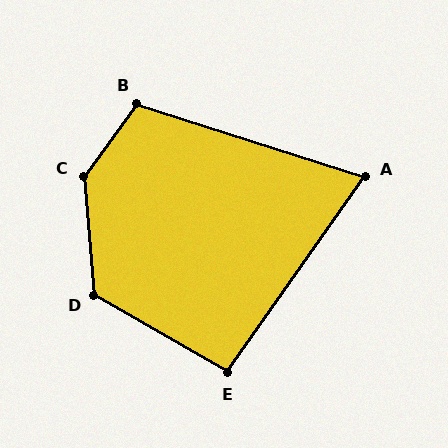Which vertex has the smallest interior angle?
A, at approximately 73 degrees.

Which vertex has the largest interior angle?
C, at approximately 139 degrees.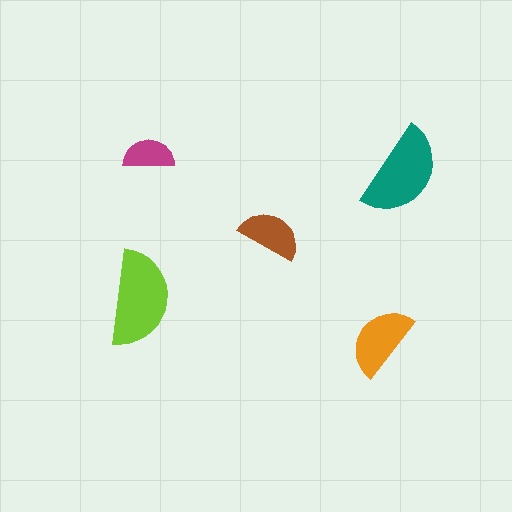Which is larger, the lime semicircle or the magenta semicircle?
The lime one.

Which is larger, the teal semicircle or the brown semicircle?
The teal one.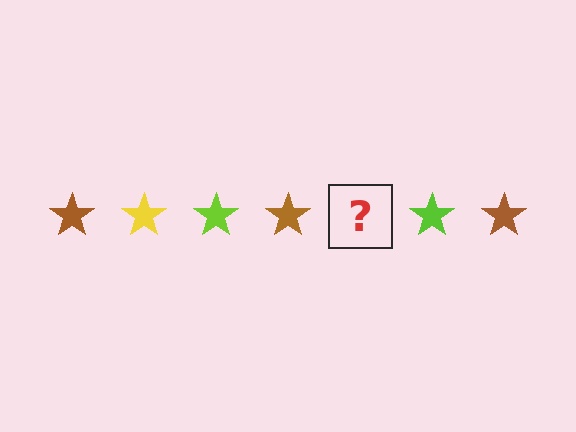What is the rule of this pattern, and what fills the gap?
The rule is that the pattern cycles through brown, yellow, lime stars. The gap should be filled with a yellow star.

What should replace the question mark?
The question mark should be replaced with a yellow star.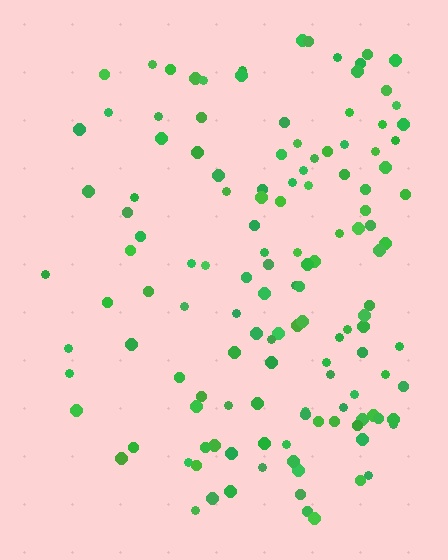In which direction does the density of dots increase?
From left to right, with the right side densest.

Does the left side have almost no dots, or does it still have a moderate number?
Still a moderate number, just noticeably fewer than the right.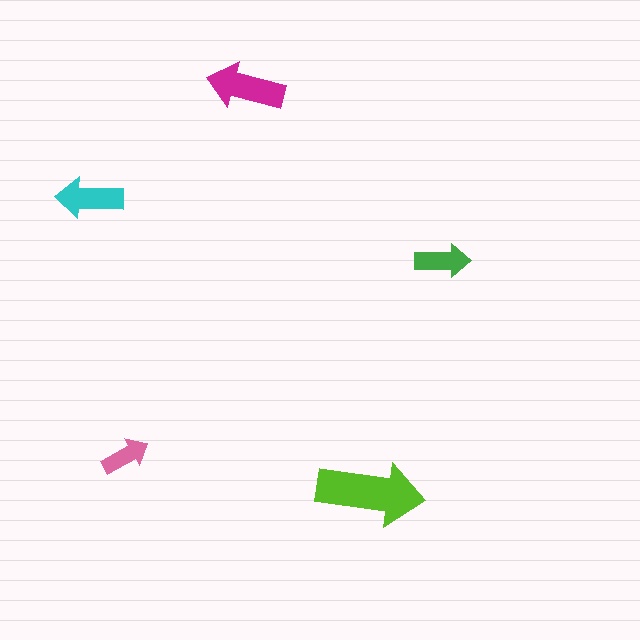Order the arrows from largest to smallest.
the lime one, the magenta one, the cyan one, the green one, the pink one.